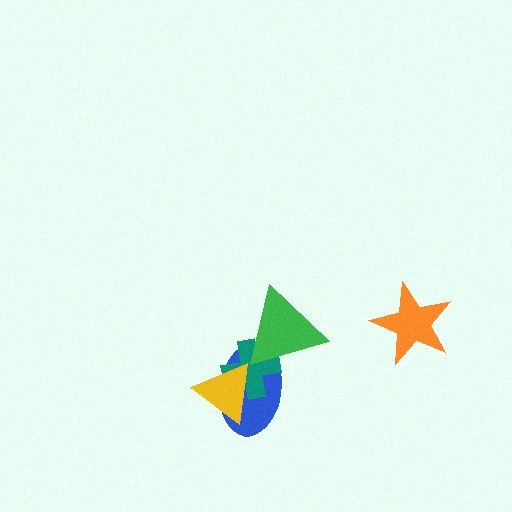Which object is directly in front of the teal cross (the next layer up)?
The green triangle is directly in front of the teal cross.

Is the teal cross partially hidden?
Yes, it is partially covered by another shape.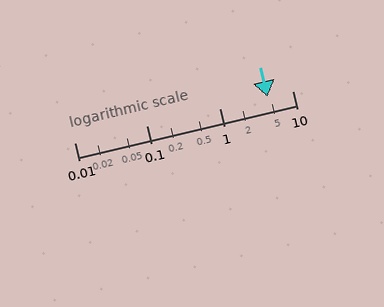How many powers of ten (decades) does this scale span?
The scale spans 3 decades, from 0.01 to 10.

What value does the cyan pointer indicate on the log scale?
The pointer indicates approximately 4.6.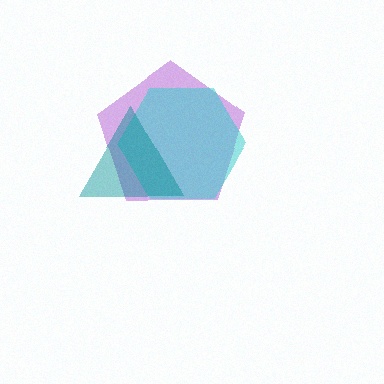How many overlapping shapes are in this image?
There are 3 overlapping shapes in the image.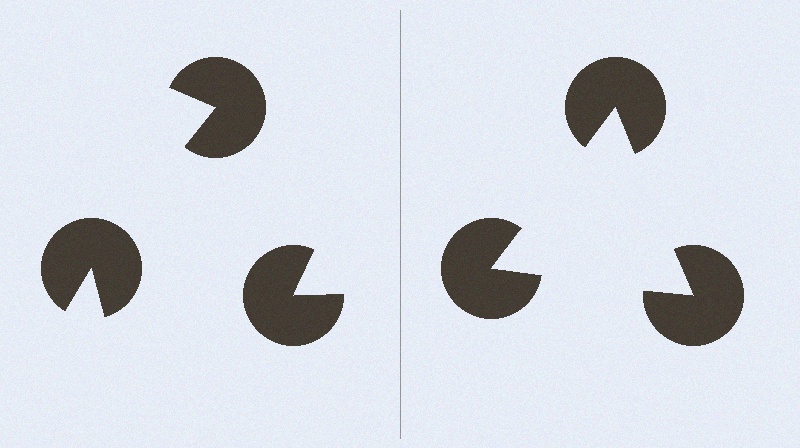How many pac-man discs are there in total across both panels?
6 — 3 on each side.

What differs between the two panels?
The pac-man discs are positioned identically on both sides; only the wedge orientations differ. On the right they align to a triangle; on the left they are misaligned.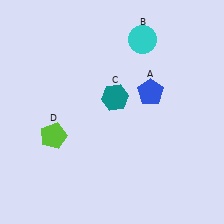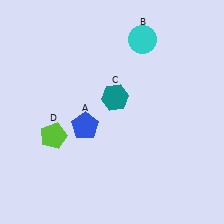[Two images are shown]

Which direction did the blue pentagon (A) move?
The blue pentagon (A) moved left.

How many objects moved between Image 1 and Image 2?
1 object moved between the two images.